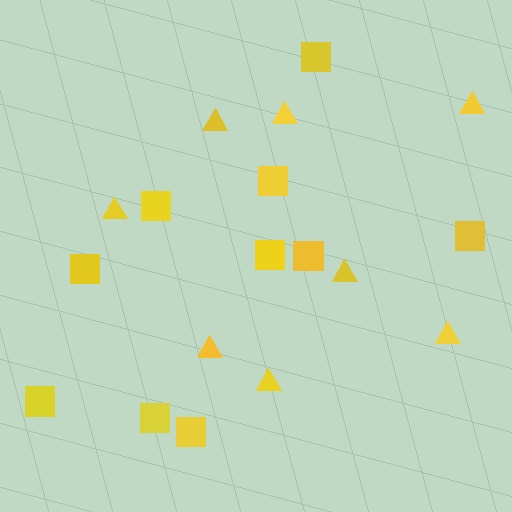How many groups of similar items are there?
There are 2 groups: one group of triangles (8) and one group of squares (10).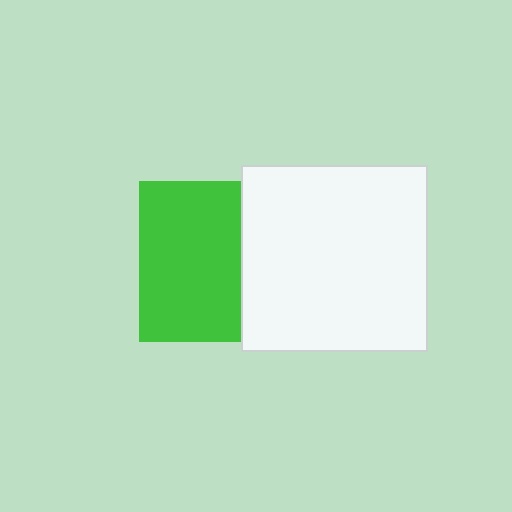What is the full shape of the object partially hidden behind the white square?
The partially hidden object is a green square.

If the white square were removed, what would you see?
You would see the complete green square.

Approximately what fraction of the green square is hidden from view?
Roughly 36% of the green square is hidden behind the white square.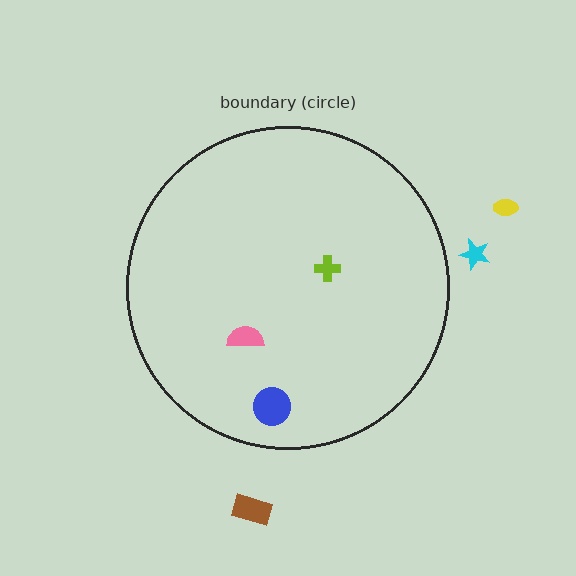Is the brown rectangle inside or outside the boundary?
Outside.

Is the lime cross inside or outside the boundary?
Inside.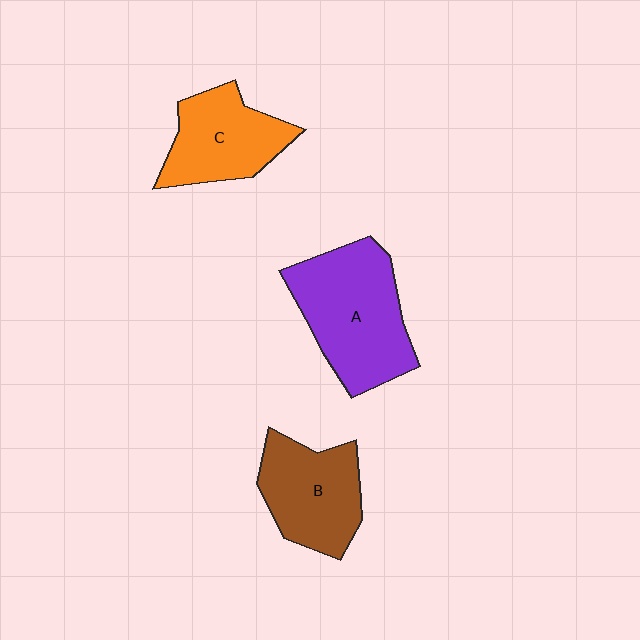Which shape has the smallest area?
Shape C (orange).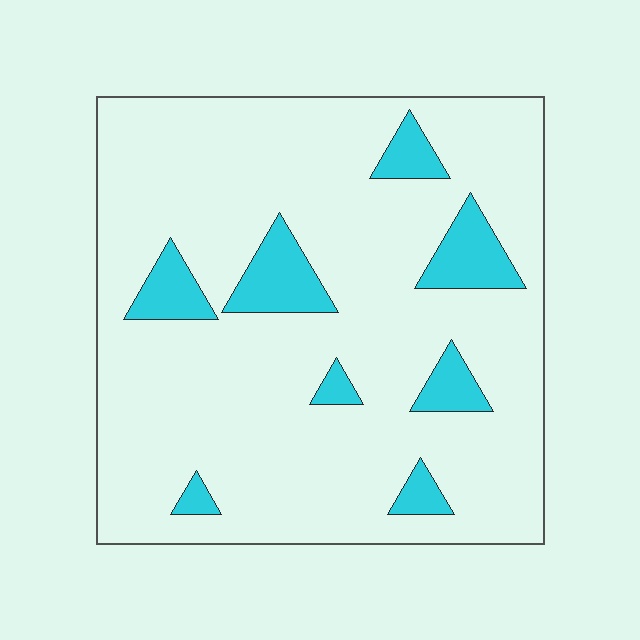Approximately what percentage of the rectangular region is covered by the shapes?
Approximately 15%.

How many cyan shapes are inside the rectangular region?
8.